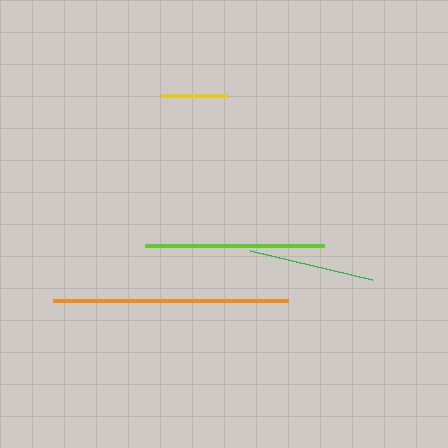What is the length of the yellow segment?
The yellow segment is approximately 66 pixels long.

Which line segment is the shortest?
The yellow line is the shortest at approximately 66 pixels.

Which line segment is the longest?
The orange line is the longest at approximately 235 pixels.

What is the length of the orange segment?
The orange segment is approximately 235 pixels long.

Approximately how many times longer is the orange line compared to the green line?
The orange line is approximately 1.9 times the length of the green line.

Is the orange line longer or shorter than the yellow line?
The orange line is longer than the yellow line.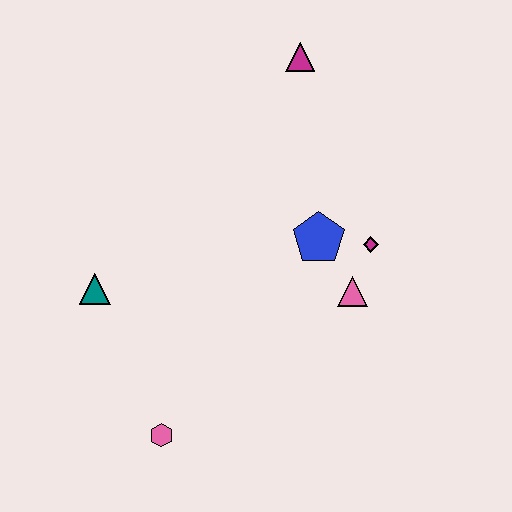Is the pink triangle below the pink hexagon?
No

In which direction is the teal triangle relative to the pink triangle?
The teal triangle is to the left of the pink triangle.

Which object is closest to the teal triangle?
The pink hexagon is closest to the teal triangle.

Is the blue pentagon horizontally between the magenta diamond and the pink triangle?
No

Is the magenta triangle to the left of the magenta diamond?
Yes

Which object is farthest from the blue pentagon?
The pink hexagon is farthest from the blue pentagon.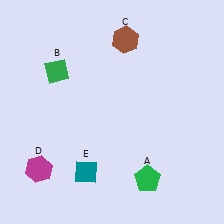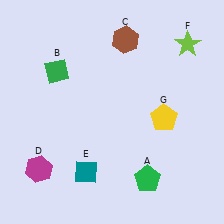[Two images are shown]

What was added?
A lime star (F), a yellow pentagon (G) were added in Image 2.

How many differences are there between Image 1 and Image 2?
There are 2 differences between the two images.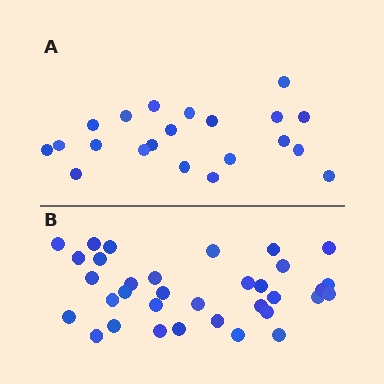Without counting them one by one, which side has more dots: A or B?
Region B (the bottom region) has more dots.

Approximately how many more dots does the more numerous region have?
Region B has approximately 15 more dots than region A.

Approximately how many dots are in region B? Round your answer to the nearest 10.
About 30 dots. (The exact count is 34, which rounds to 30.)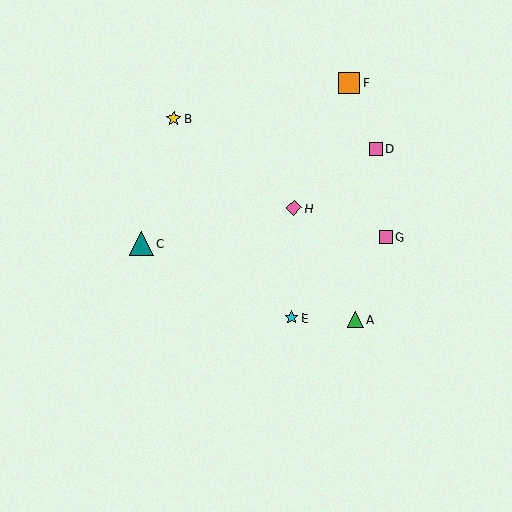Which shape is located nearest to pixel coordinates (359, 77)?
The orange square (labeled F) at (349, 83) is nearest to that location.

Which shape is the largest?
The teal triangle (labeled C) is the largest.